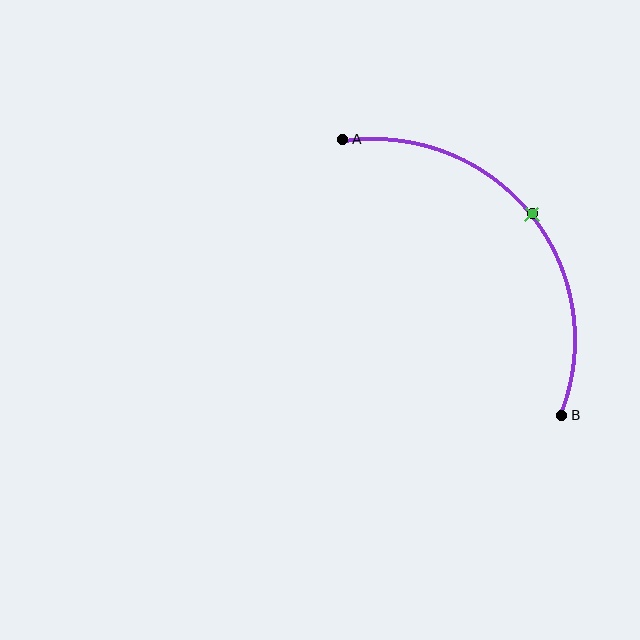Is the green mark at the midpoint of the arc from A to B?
Yes. The green mark lies on the arc at equal arc-length from both A and B — it is the arc midpoint.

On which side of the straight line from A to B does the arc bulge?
The arc bulges above and to the right of the straight line connecting A and B.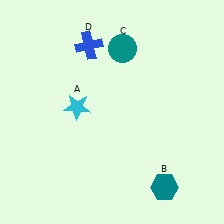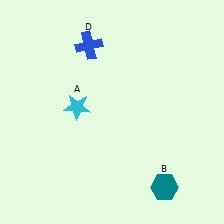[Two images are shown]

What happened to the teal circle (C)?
The teal circle (C) was removed in Image 2. It was in the top-right area of Image 1.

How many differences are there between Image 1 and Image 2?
There is 1 difference between the two images.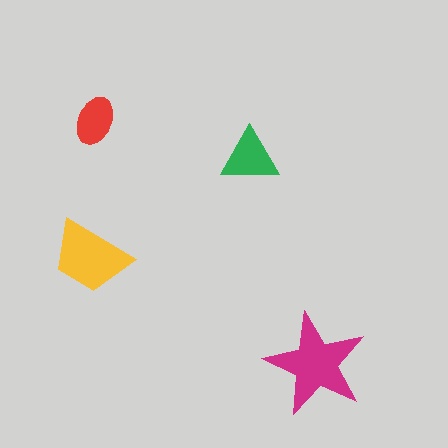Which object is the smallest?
The red ellipse.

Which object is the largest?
The magenta star.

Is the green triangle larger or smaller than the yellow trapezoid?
Smaller.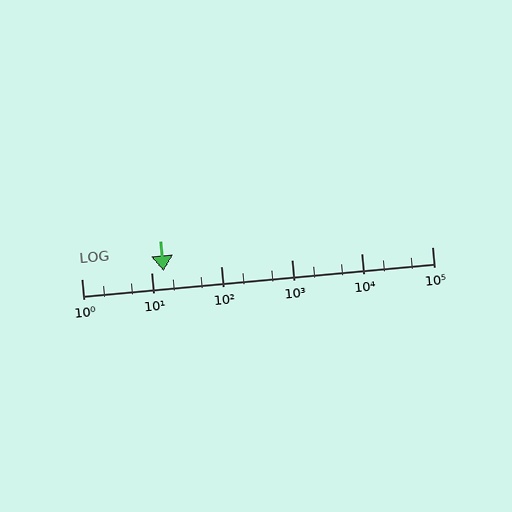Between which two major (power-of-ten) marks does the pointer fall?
The pointer is between 10 and 100.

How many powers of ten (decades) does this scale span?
The scale spans 5 decades, from 1 to 100000.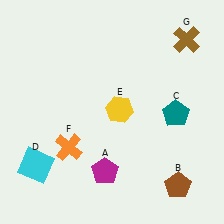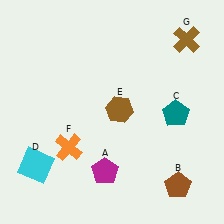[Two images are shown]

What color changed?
The hexagon (E) changed from yellow in Image 1 to brown in Image 2.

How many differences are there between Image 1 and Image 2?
There is 1 difference between the two images.